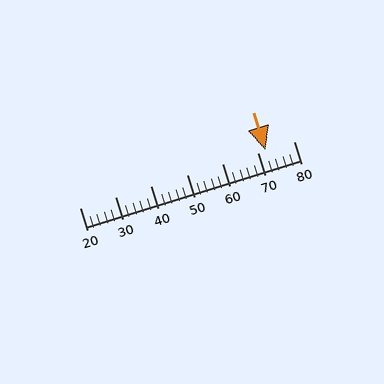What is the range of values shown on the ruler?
The ruler shows values from 20 to 80.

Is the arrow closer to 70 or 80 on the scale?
The arrow is closer to 70.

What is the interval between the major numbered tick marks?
The major tick marks are spaced 10 units apart.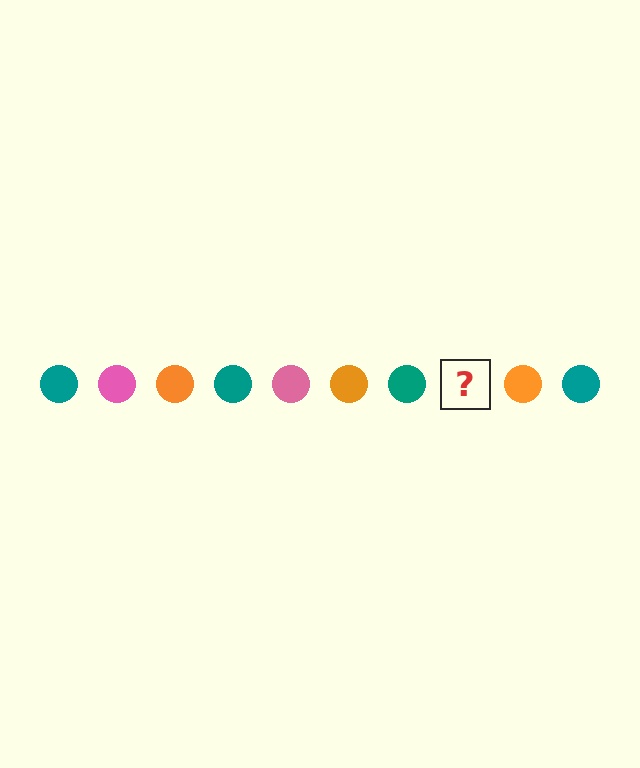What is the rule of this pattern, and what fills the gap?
The rule is that the pattern cycles through teal, pink, orange circles. The gap should be filled with a pink circle.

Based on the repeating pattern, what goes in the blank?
The blank should be a pink circle.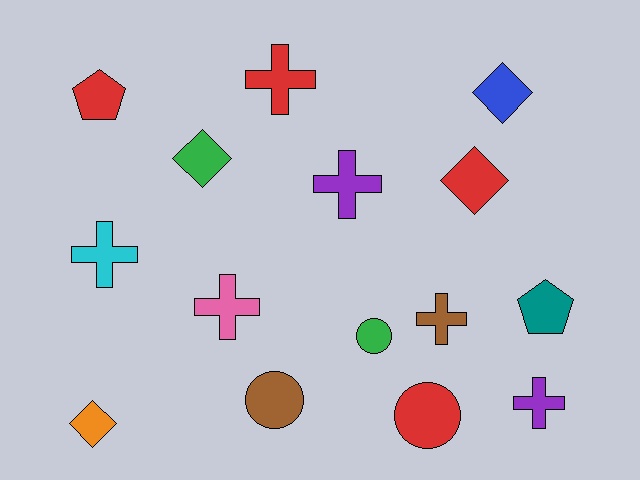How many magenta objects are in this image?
There are no magenta objects.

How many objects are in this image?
There are 15 objects.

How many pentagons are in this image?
There are 2 pentagons.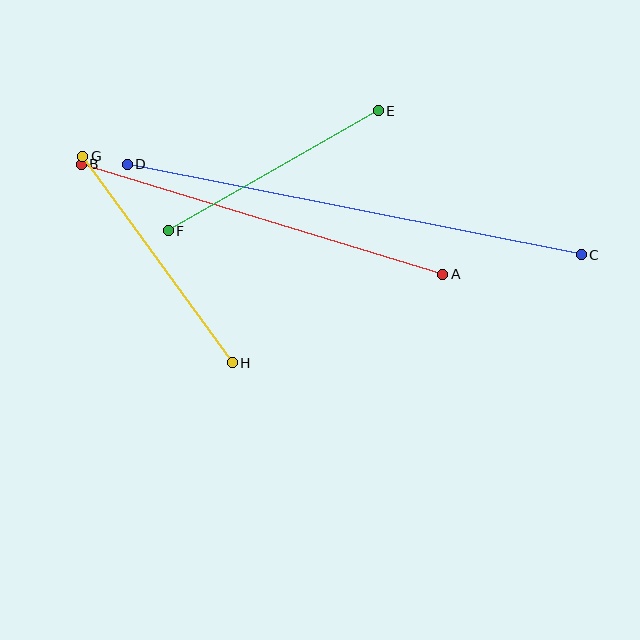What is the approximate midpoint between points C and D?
The midpoint is at approximately (354, 209) pixels.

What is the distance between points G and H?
The distance is approximately 255 pixels.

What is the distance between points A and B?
The distance is approximately 378 pixels.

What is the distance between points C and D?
The distance is approximately 463 pixels.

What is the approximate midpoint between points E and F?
The midpoint is at approximately (273, 171) pixels.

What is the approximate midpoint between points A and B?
The midpoint is at approximately (262, 219) pixels.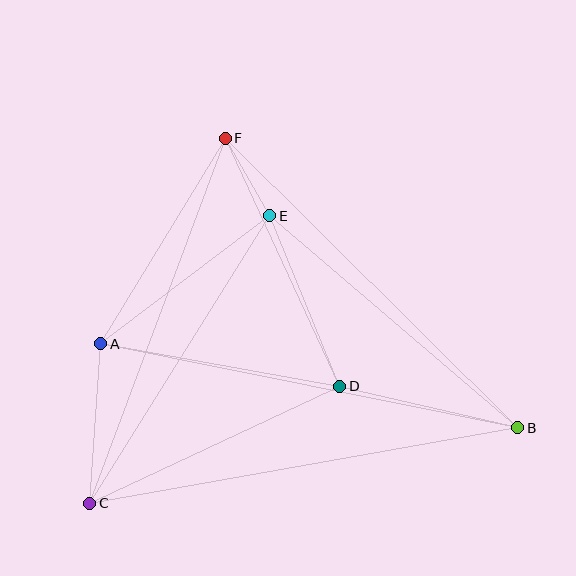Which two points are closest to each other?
Points E and F are closest to each other.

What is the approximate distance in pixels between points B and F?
The distance between B and F is approximately 412 pixels.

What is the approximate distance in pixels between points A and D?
The distance between A and D is approximately 243 pixels.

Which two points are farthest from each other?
Points B and C are farthest from each other.